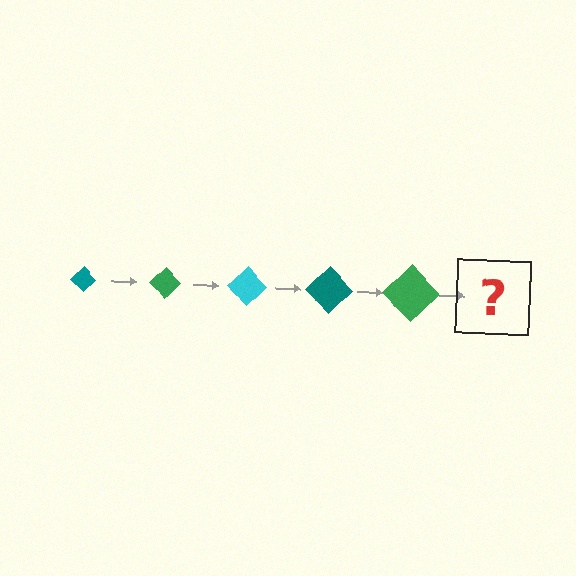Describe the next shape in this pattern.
It should be a cyan diamond, larger than the previous one.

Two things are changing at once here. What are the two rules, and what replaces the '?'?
The two rules are that the diamond grows larger each step and the color cycles through teal, green, and cyan. The '?' should be a cyan diamond, larger than the previous one.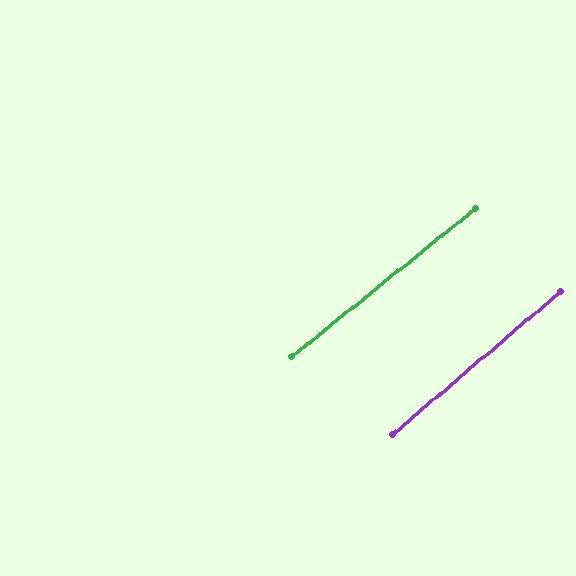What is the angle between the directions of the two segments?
Approximately 1 degree.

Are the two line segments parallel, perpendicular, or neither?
Parallel — their directions differ by only 1.1°.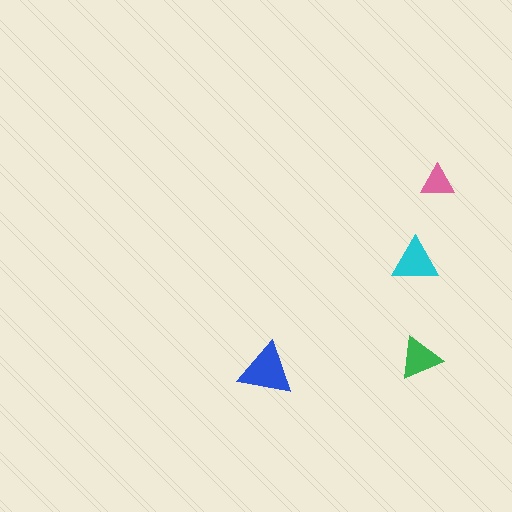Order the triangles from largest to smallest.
the blue one, the cyan one, the green one, the pink one.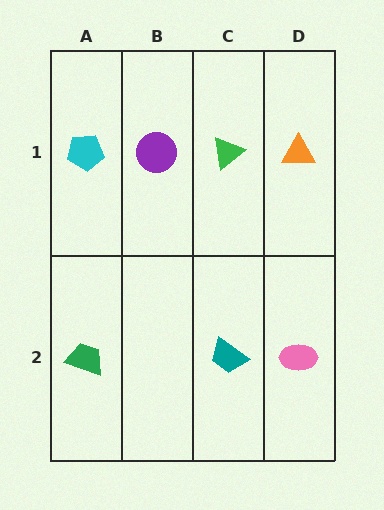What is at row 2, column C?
A teal trapezoid.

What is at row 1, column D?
An orange triangle.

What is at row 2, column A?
A green trapezoid.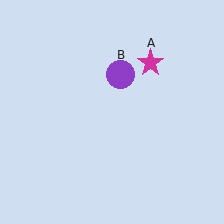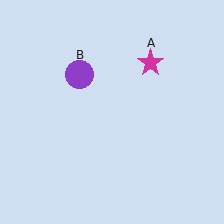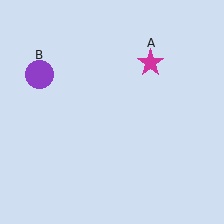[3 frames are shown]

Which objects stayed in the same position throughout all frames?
Magenta star (object A) remained stationary.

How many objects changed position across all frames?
1 object changed position: purple circle (object B).